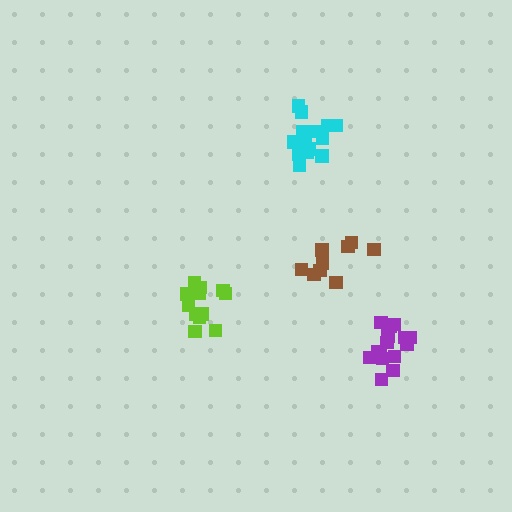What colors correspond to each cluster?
The clusters are colored: brown, lime, cyan, purple.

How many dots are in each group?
Group 1: 10 dots, Group 2: 12 dots, Group 3: 14 dots, Group 4: 16 dots (52 total).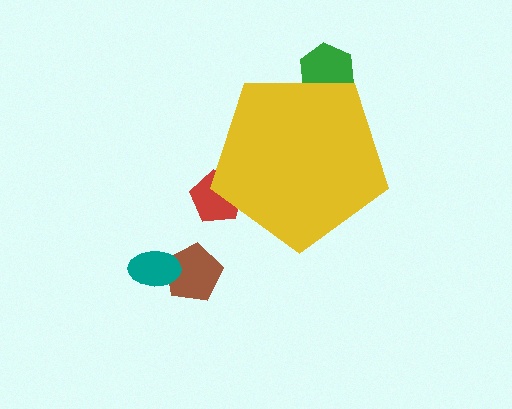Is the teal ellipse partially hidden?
No, the teal ellipse is fully visible.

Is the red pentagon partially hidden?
Yes, the red pentagon is partially hidden behind the yellow pentagon.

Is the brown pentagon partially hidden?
No, the brown pentagon is fully visible.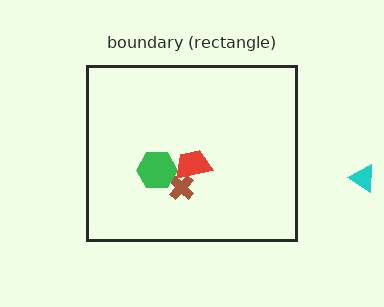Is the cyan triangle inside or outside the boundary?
Outside.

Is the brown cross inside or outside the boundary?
Inside.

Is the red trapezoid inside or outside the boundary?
Inside.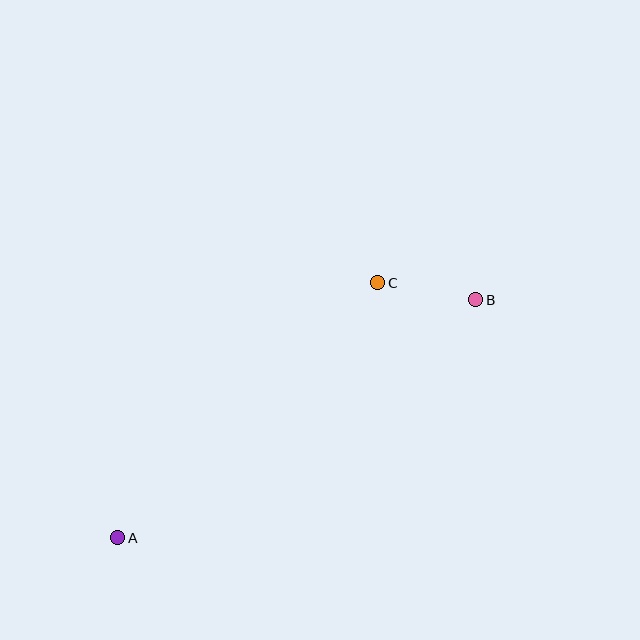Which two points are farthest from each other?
Points A and B are farthest from each other.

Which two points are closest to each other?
Points B and C are closest to each other.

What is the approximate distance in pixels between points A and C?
The distance between A and C is approximately 364 pixels.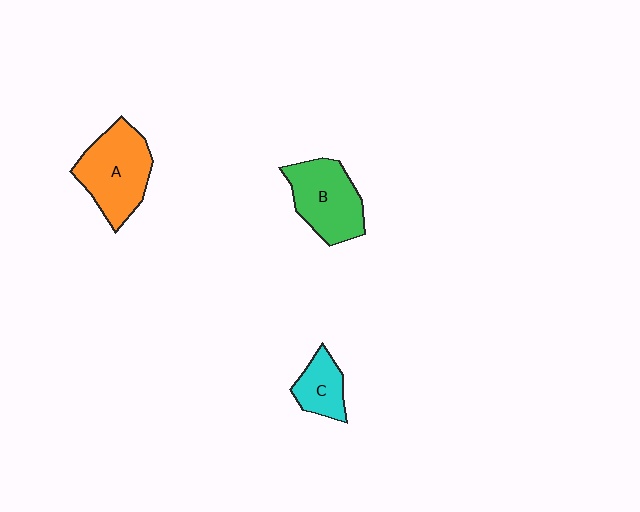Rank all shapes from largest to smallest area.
From largest to smallest: A (orange), B (green), C (cyan).